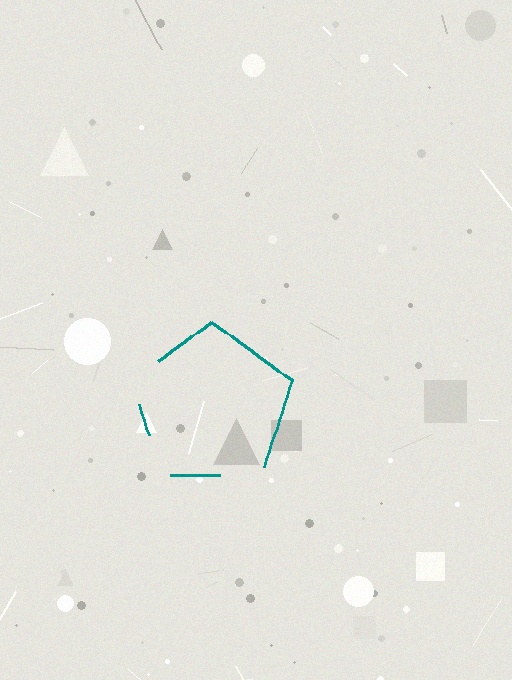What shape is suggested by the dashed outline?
The dashed outline suggests a pentagon.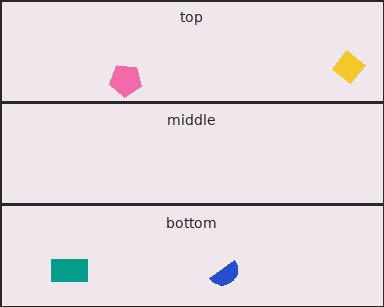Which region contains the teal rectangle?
The bottom region.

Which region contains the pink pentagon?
The top region.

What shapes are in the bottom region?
The teal rectangle, the blue semicircle.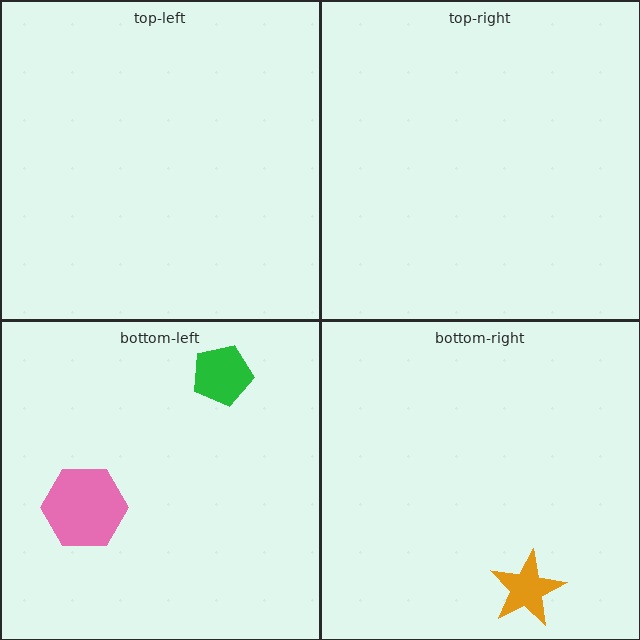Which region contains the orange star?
The bottom-right region.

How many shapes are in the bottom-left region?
2.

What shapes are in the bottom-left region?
The green pentagon, the pink hexagon.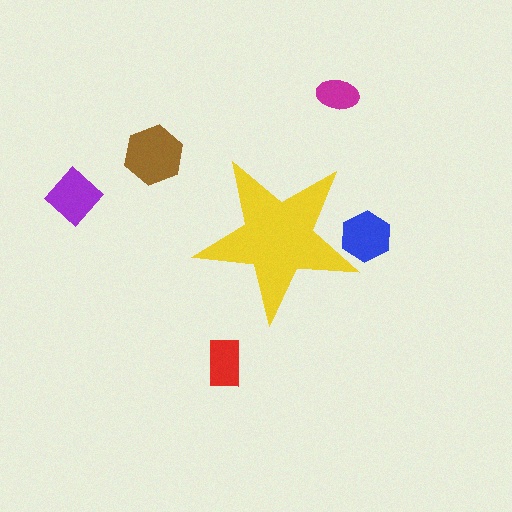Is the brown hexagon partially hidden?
No, the brown hexagon is fully visible.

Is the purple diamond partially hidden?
No, the purple diamond is fully visible.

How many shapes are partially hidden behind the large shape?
1 shape is partially hidden.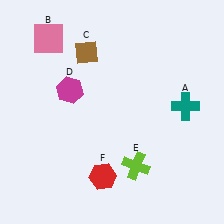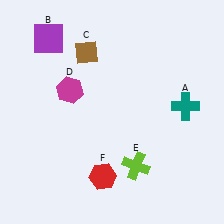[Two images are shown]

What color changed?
The square (B) changed from pink in Image 1 to purple in Image 2.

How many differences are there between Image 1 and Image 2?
There is 1 difference between the two images.